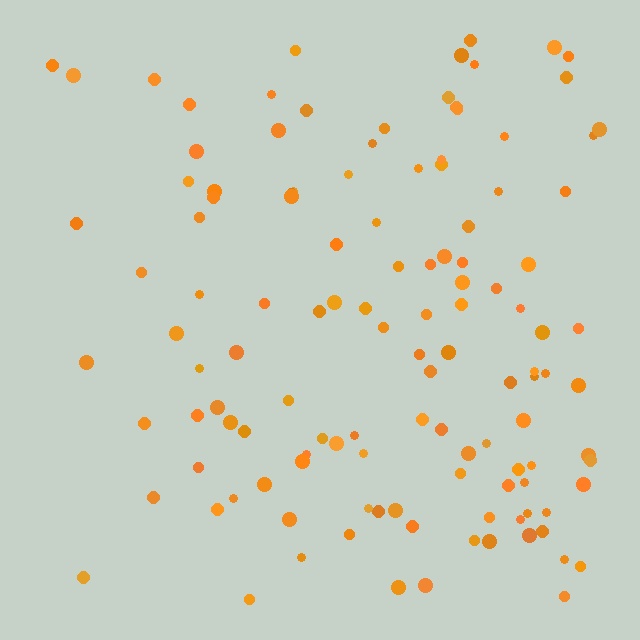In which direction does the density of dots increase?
From left to right, with the right side densest.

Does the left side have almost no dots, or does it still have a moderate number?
Still a moderate number, just noticeably fewer than the right.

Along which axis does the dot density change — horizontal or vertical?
Horizontal.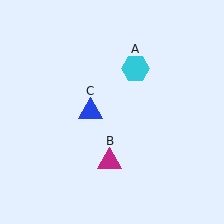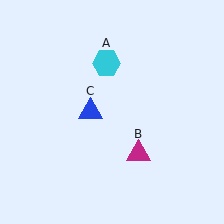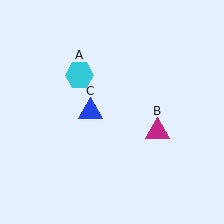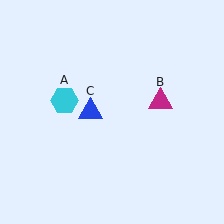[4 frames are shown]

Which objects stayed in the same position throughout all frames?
Blue triangle (object C) remained stationary.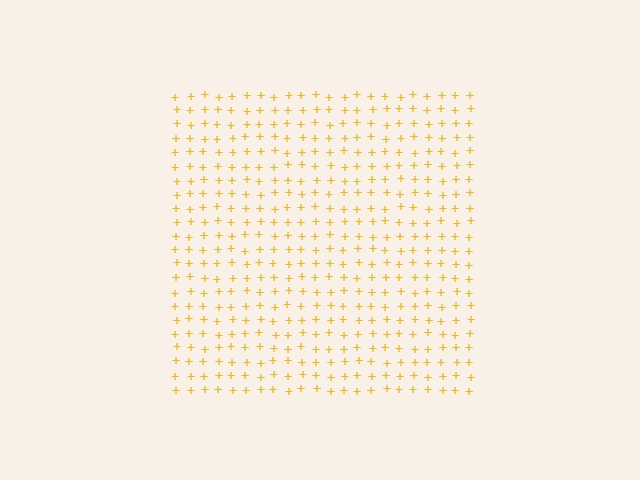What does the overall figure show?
The overall figure shows a square.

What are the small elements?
The small elements are plus signs.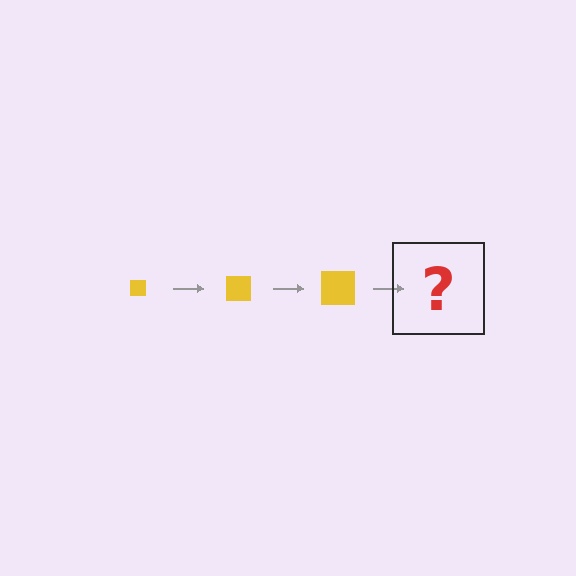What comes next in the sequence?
The next element should be a yellow square, larger than the previous one.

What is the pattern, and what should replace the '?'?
The pattern is that the square gets progressively larger each step. The '?' should be a yellow square, larger than the previous one.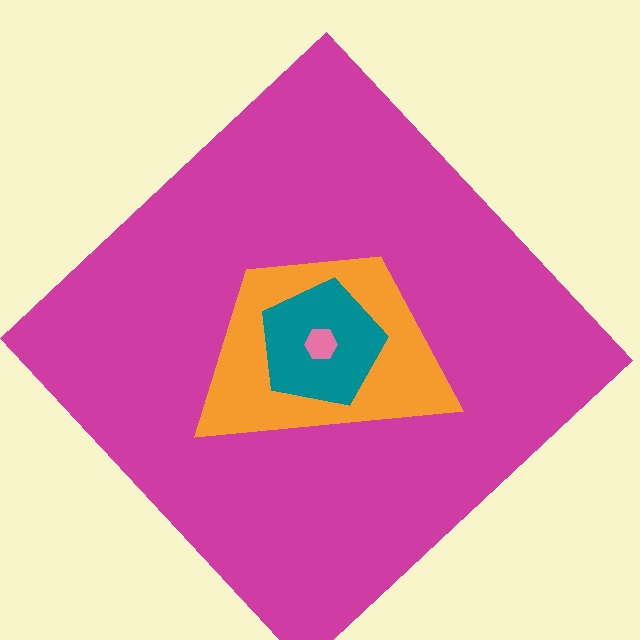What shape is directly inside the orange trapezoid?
The teal pentagon.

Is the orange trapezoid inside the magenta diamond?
Yes.